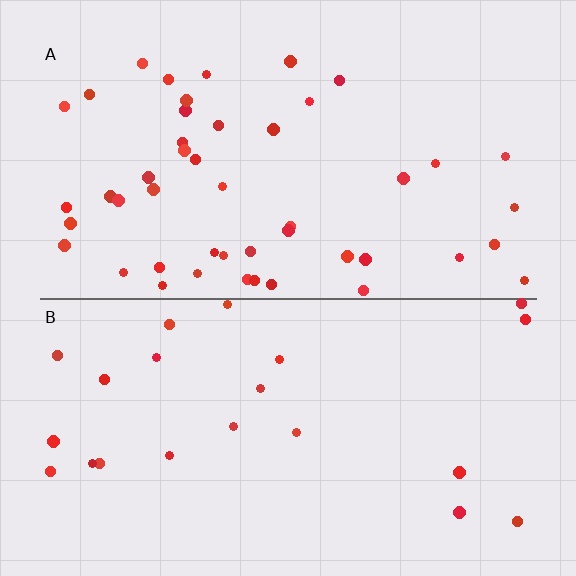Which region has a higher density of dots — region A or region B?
A (the top).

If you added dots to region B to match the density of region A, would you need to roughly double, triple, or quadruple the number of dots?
Approximately double.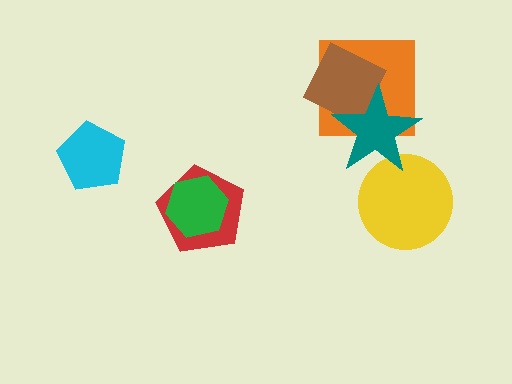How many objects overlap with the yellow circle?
1 object overlaps with the yellow circle.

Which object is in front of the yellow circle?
The teal star is in front of the yellow circle.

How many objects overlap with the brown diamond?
2 objects overlap with the brown diamond.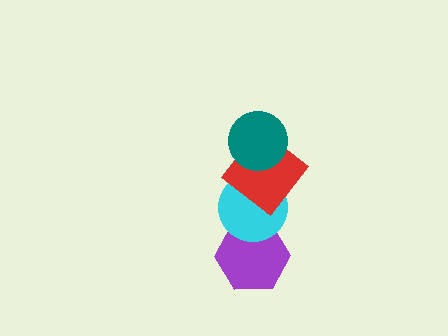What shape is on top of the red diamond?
The teal circle is on top of the red diamond.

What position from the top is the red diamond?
The red diamond is 2nd from the top.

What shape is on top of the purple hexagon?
The cyan circle is on top of the purple hexagon.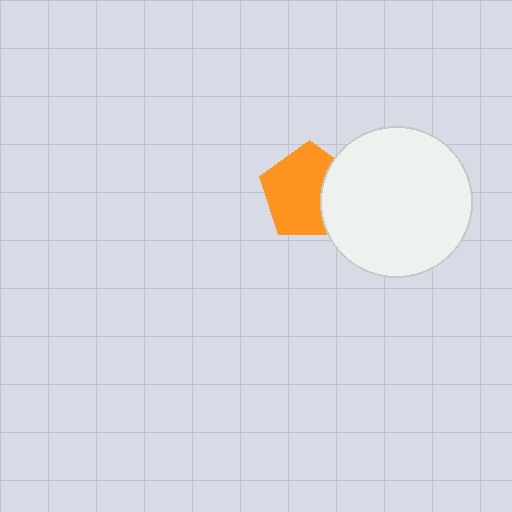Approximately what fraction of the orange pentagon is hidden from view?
Roughly 30% of the orange pentagon is hidden behind the white circle.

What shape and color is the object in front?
The object in front is a white circle.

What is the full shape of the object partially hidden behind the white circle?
The partially hidden object is an orange pentagon.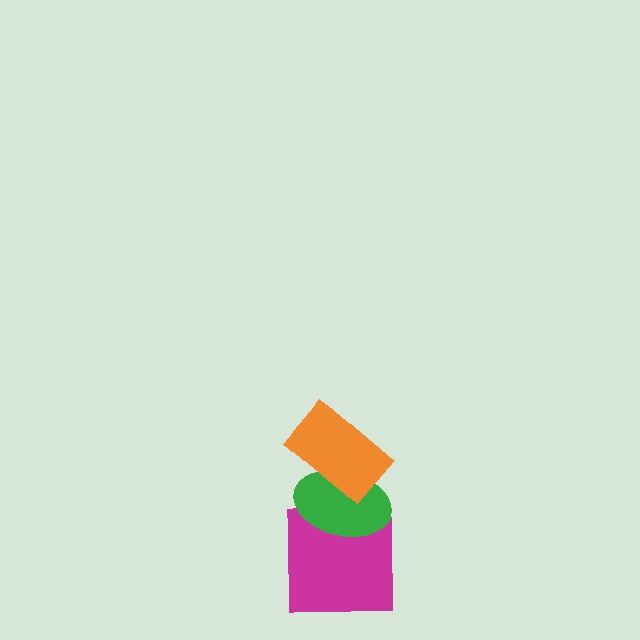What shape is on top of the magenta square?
The green ellipse is on top of the magenta square.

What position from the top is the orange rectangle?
The orange rectangle is 1st from the top.